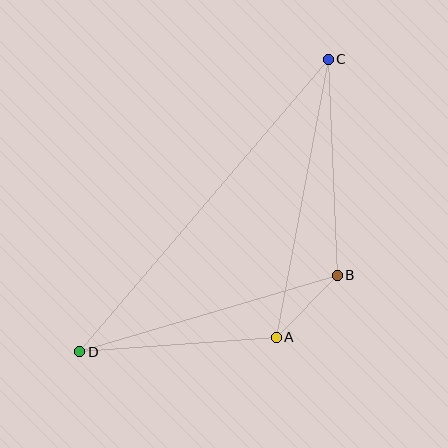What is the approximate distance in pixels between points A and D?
The distance between A and D is approximately 197 pixels.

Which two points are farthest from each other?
Points C and D are farthest from each other.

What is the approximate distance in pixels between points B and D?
The distance between B and D is approximately 269 pixels.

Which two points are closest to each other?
Points A and B are closest to each other.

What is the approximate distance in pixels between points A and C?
The distance between A and C is approximately 283 pixels.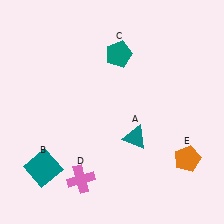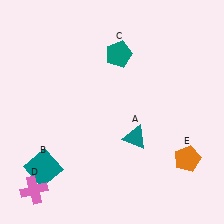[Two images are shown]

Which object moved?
The pink cross (D) moved left.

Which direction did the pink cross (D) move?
The pink cross (D) moved left.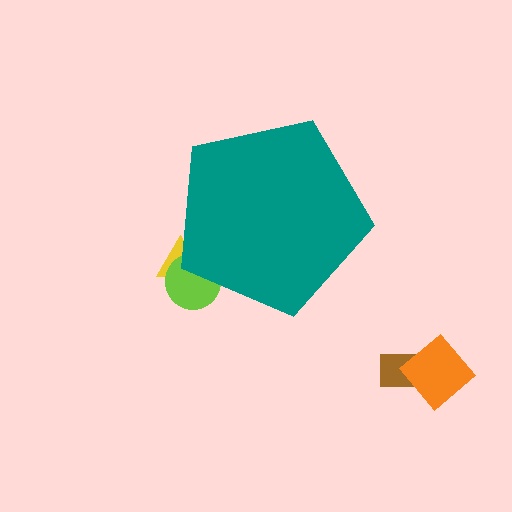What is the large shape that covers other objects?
A teal pentagon.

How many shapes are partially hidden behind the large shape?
2 shapes are partially hidden.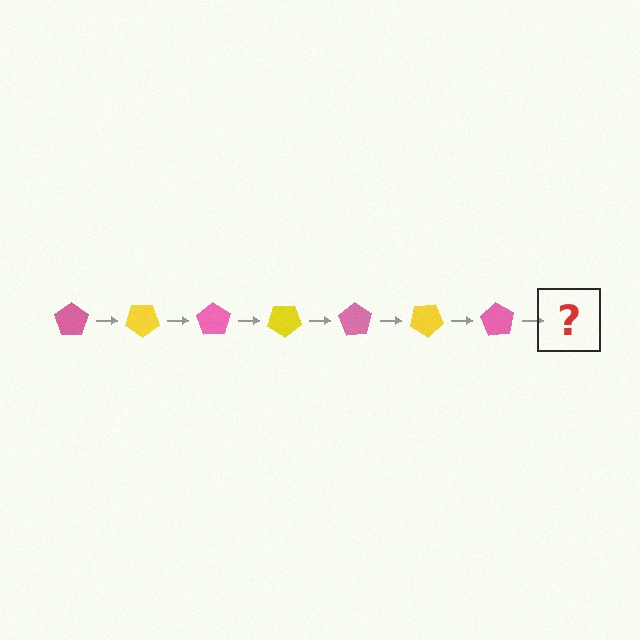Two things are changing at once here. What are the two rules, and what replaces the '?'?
The two rules are that it rotates 35 degrees each step and the color cycles through pink and yellow. The '?' should be a yellow pentagon, rotated 245 degrees from the start.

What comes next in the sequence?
The next element should be a yellow pentagon, rotated 245 degrees from the start.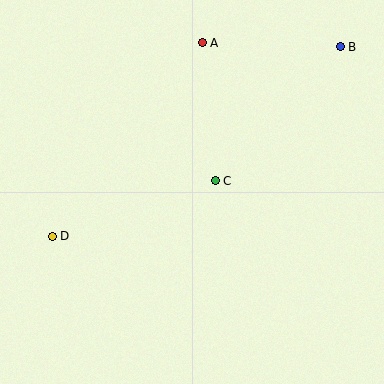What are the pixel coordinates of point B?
Point B is at (340, 47).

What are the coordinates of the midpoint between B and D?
The midpoint between B and D is at (196, 141).